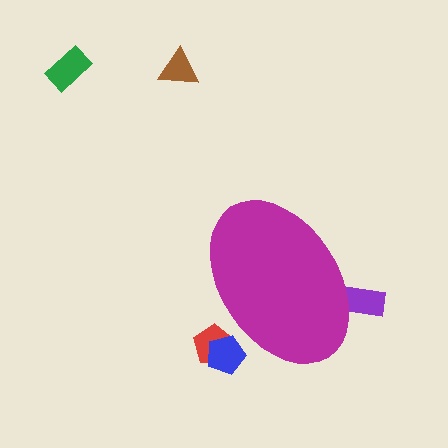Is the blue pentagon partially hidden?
Yes, the blue pentagon is partially hidden behind the magenta ellipse.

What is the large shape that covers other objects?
A magenta ellipse.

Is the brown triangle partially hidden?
No, the brown triangle is fully visible.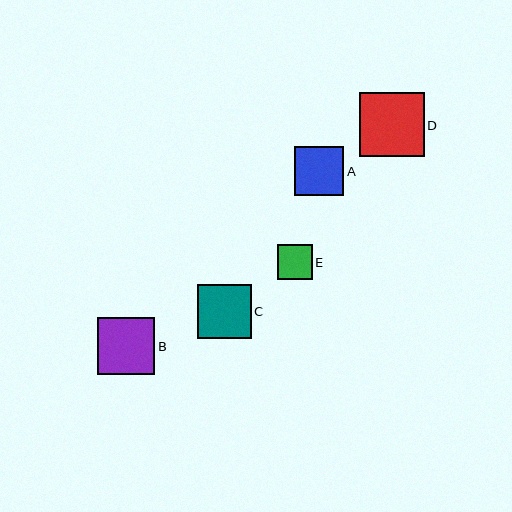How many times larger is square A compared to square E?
Square A is approximately 1.4 times the size of square E.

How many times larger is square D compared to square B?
Square D is approximately 1.1 times the size of square B.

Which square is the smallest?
Square E is the smallest with a size of approximately 34 pixels.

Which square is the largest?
Square D is the largest with a size of approximately 64 pixels.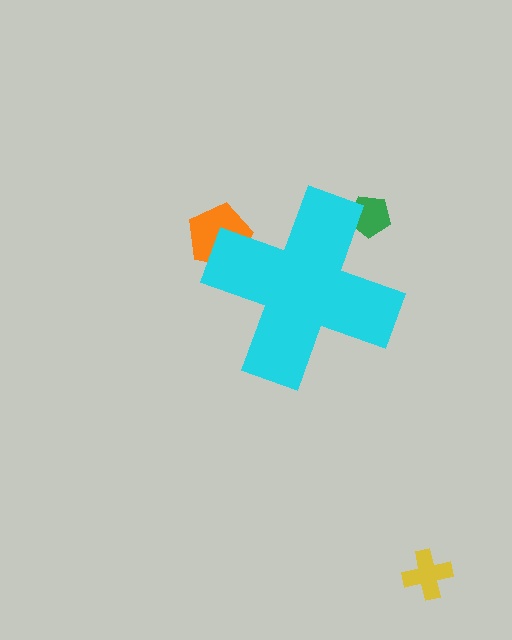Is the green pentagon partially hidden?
Yes, the green pentagon is partially hidden behind the cyan cross.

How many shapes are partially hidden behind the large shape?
2 shapes are partially hidden.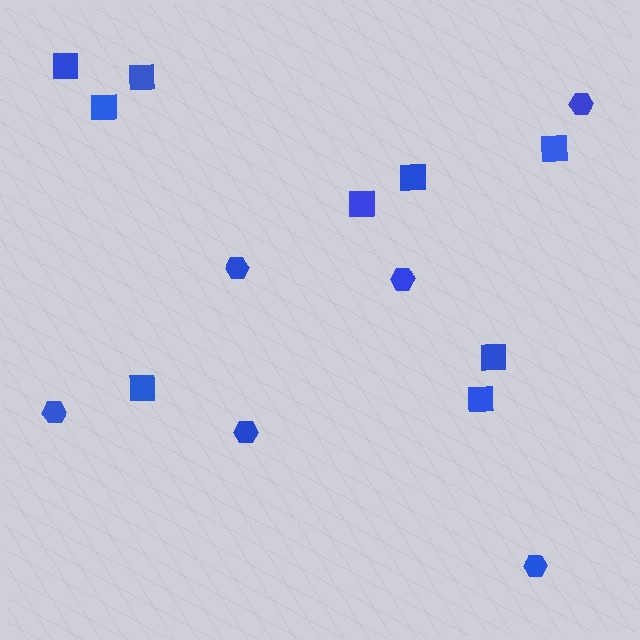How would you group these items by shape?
There are 2 groups: one group of squares (9) and one group of hexagons (6).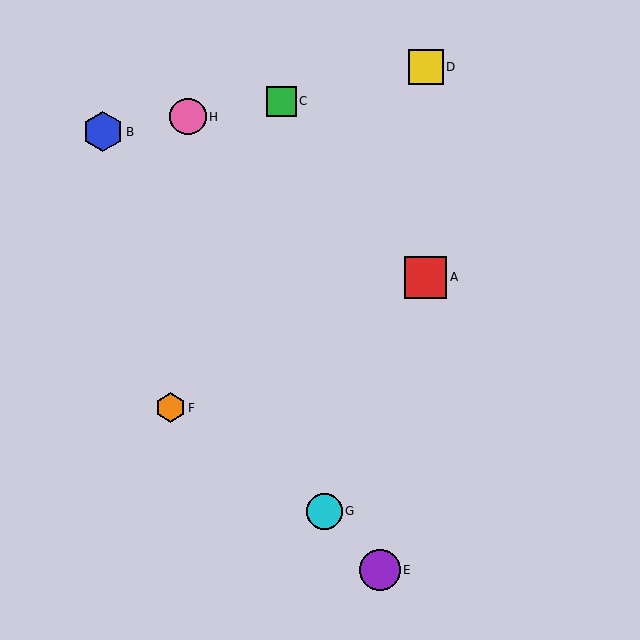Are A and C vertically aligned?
No, A is at x≈426 and C is at x≈282.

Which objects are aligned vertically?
Objects A, D are aligned vertically.